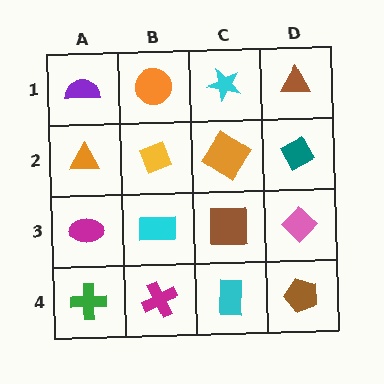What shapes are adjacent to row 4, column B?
A cyan rectangle (row 3, column B), a green cross (row 4, column A), a cyan rectangle (row 4, column C).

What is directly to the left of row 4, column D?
A cyan rectangle.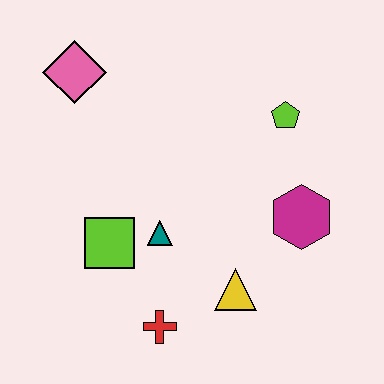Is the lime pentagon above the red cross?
Yes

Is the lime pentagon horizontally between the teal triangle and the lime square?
No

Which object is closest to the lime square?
The teal triangle is closest to the lime square.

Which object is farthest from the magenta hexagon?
The pink diamond is farthest from the magenta hexagon.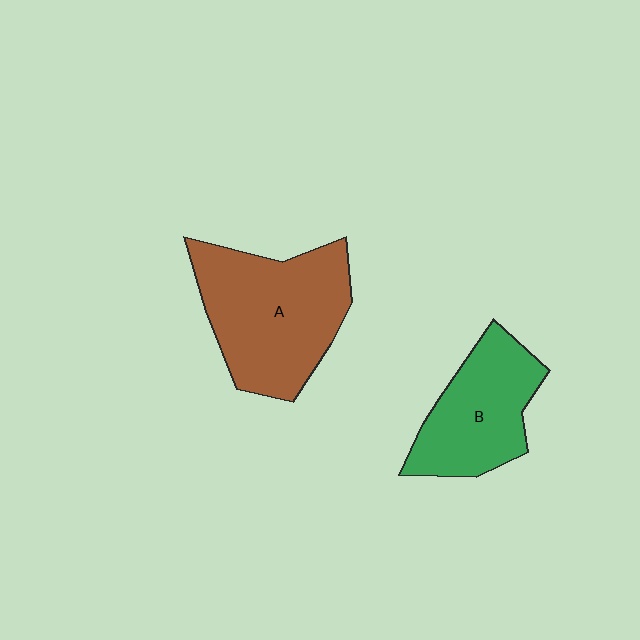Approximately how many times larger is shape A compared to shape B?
Approximately 1.4 times.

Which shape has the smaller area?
Shape B (green).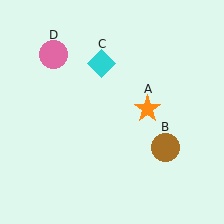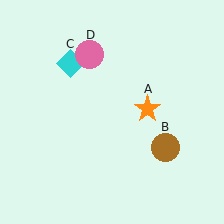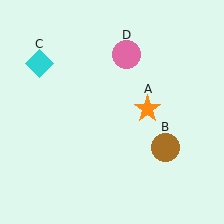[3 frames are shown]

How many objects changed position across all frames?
2 objects changed position: cyan diamond (object C), pink circle (object D).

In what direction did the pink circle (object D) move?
The pink circle (object D) moved right.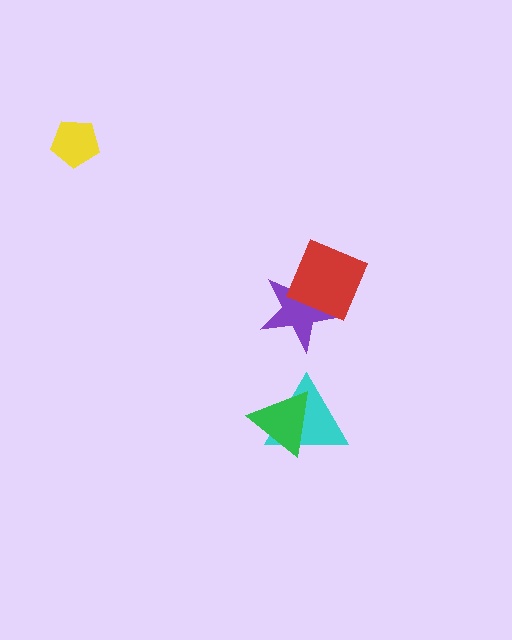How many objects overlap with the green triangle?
1 object overlaps with the green triangle.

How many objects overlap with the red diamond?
1 object overlaps with the red diamond.